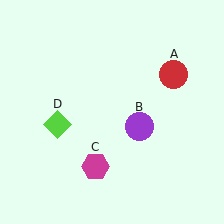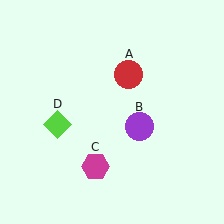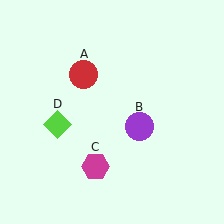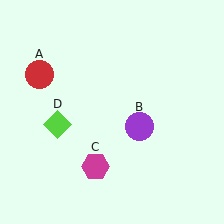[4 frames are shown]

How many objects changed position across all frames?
1 object changed position: red circle (object A).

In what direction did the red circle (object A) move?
The red circle (object A) moved left.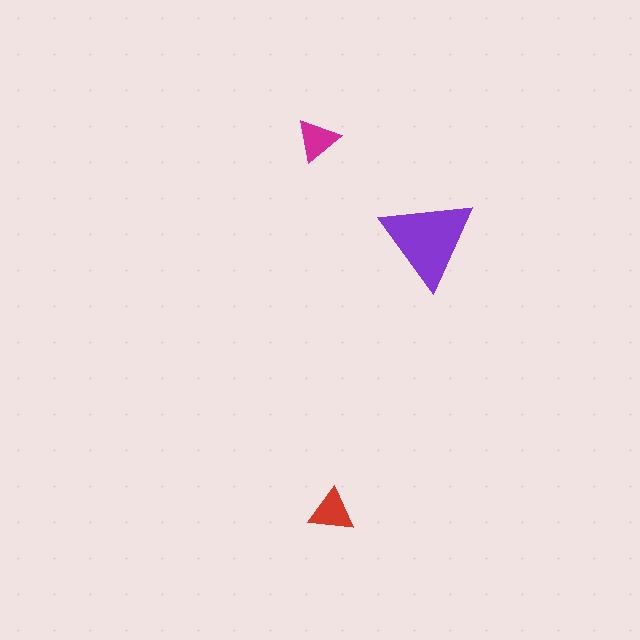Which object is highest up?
The magenta triangle is topmost.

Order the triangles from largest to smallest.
the purple one, the red one, the magenta one.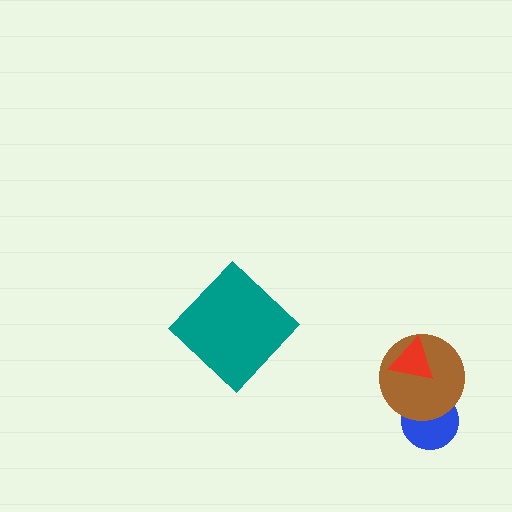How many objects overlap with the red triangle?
1 object overlaps with the red triangle.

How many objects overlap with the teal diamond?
0 objects overlap with the teal diamond.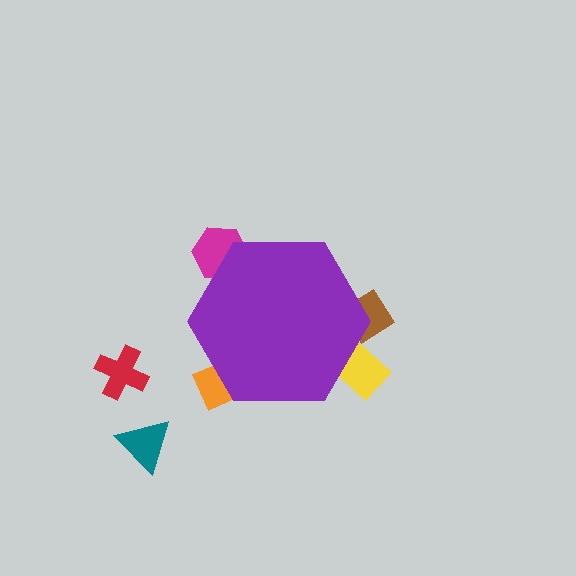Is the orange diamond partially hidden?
Yes, the orange diamond is partially hidden behind the purple hexagon.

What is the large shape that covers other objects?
A purple hexagon.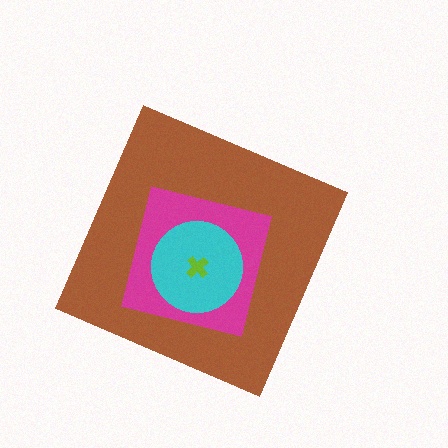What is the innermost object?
The lime cross.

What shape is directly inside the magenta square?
The cyan circle.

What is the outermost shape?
The brown diamond.